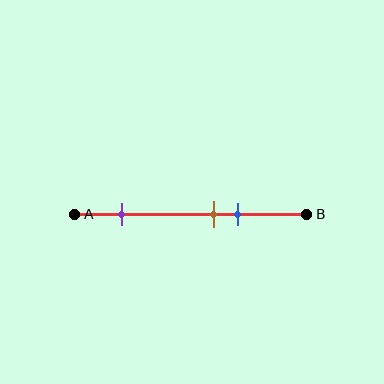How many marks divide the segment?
There are 3 marks dividing the segment.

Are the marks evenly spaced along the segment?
No, the marks are not evenly spaced.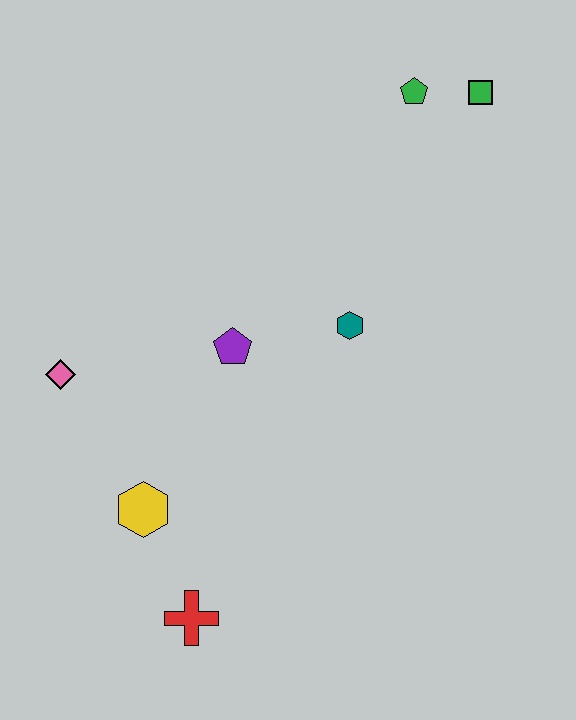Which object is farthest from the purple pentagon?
The green square is farthest from the purple pentagon.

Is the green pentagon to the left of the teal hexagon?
No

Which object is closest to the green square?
The green pentagon is closest to the green square.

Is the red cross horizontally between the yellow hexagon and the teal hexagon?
Yes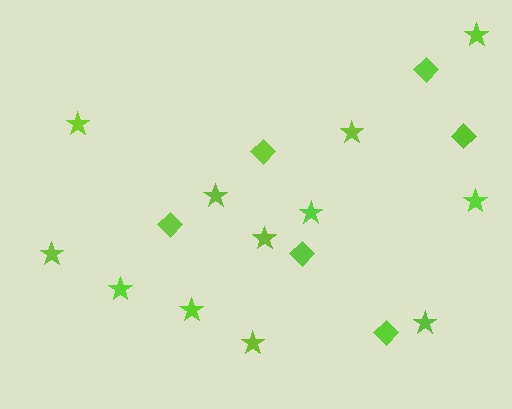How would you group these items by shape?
There are 2 groups: one group of stars (12) and one group of diamonds (6).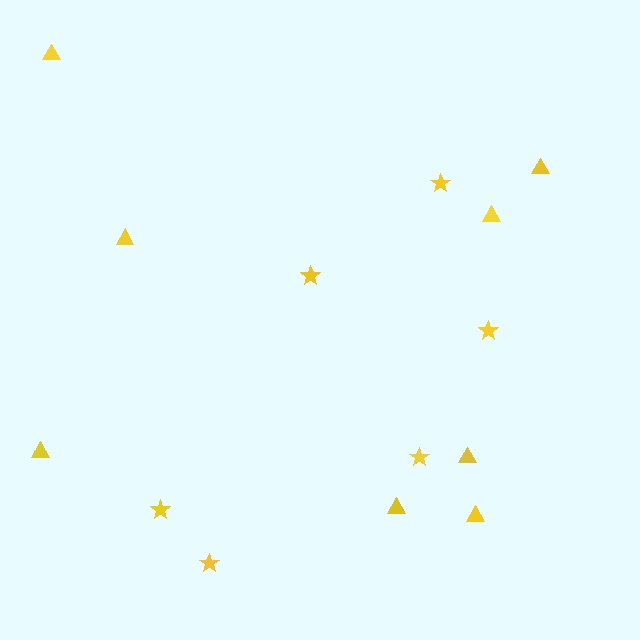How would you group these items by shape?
There are 2 groups: one group of triangles (8) and one group of stars (6).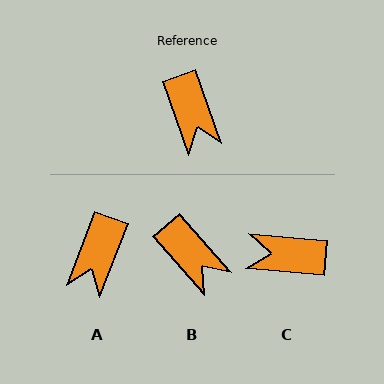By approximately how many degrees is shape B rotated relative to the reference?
Approximately 22 degrees counter-clockwise.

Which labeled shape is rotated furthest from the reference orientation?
C, about 114 degrees away.